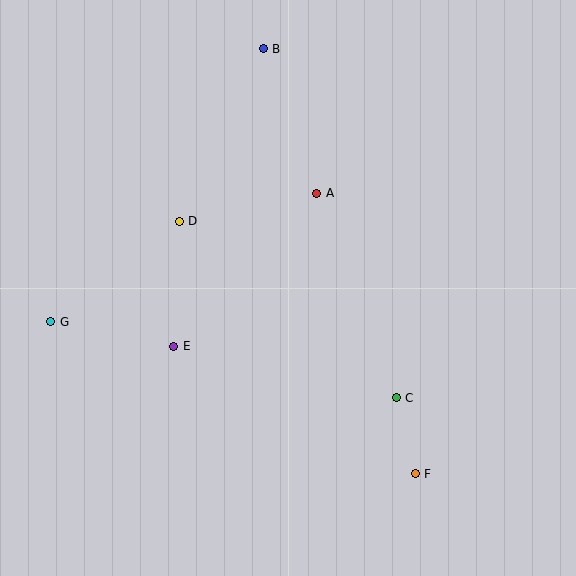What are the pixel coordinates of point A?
Point A is at (317, 193).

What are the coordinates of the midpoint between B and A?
The midpoint between B and A is at (290, 121).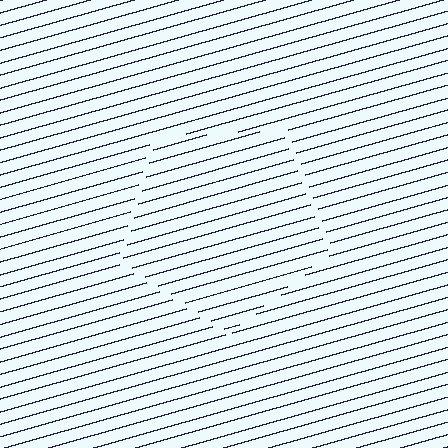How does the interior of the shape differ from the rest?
The interior of the shape contains the same grating, shifted by half a period — the contour is defined by the phase discontinuity where line-ends from the inner and outer gratings abut.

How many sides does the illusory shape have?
5 sides — the line-ends trace a pentagon.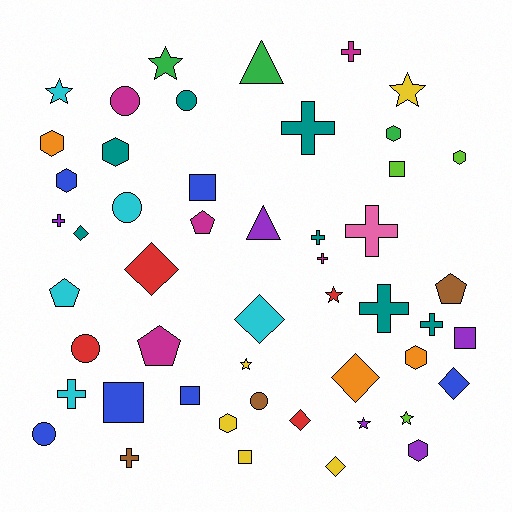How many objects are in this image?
There are 50 objects.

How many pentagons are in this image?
There are 4 pentagons.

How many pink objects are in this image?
There is 1 pink object.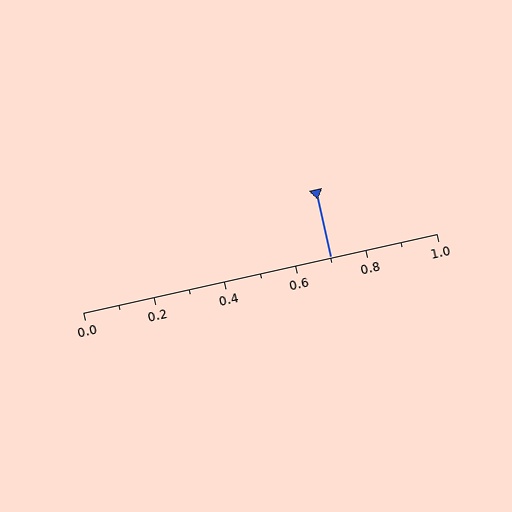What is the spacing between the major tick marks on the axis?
The major ticks are spaced 0.2 apart.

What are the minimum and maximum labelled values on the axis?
The axis runs from 0.0 to 1.0.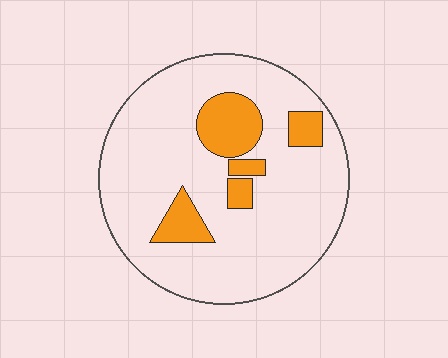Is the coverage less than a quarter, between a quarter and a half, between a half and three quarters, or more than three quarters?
Less than a quarter.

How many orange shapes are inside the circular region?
5.